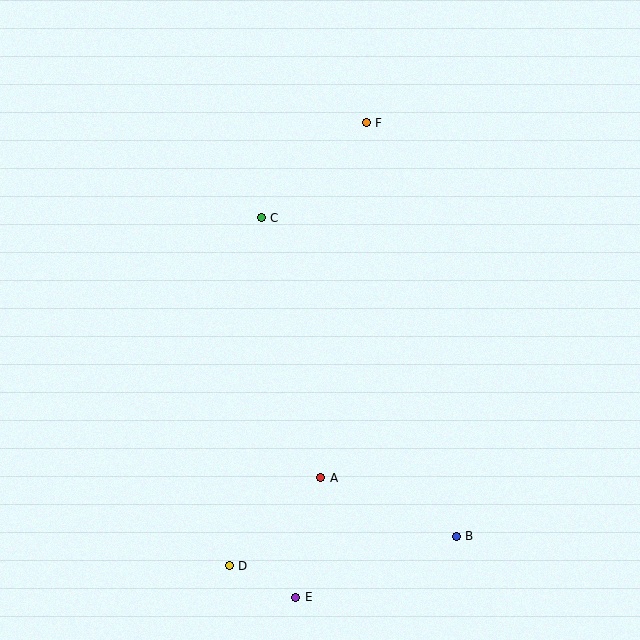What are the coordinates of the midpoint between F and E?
The midpoint between F and E is at (331, 360).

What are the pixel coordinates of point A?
Point A is at (321, 478).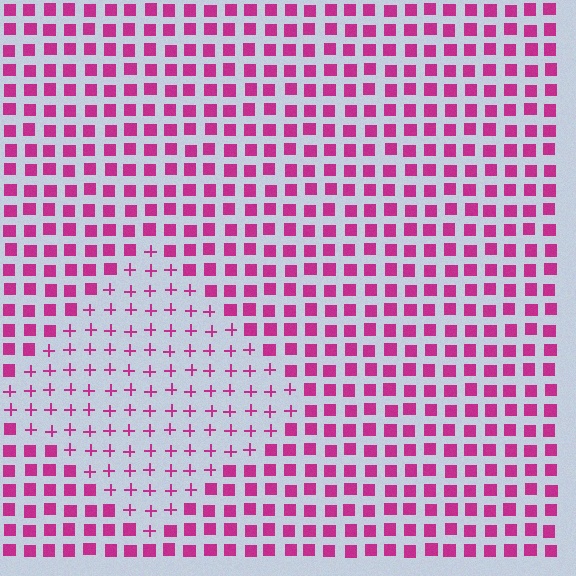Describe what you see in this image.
The image is filled with small magenta elements arranged in a uniform grid. A diamond-shaped region contains plus signs, while the surrounding area contains squares. The boundary is defined purely by the change in element shape.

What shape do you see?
I see a diamond.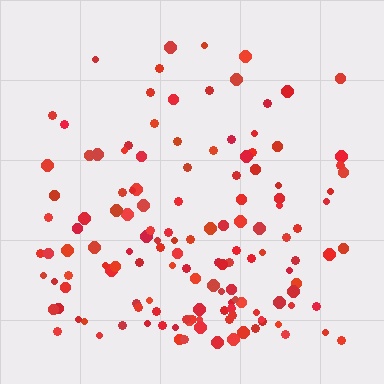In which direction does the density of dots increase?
From top to bottom, with the bottom side densest.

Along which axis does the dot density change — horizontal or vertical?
Vertical.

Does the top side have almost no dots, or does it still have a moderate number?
Still a moderate number, just noticeably fewer than the bottom.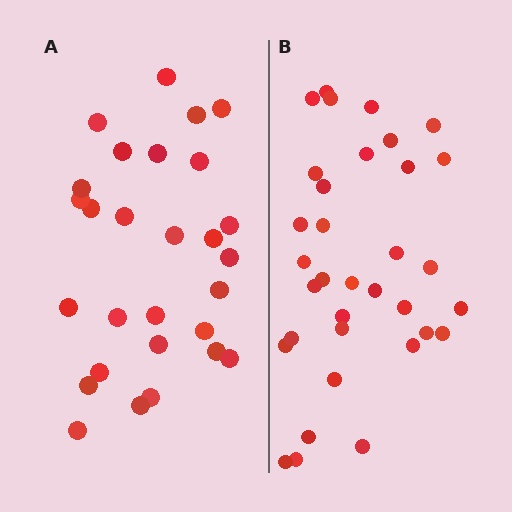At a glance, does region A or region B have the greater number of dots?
Region B (the right region) has more dots.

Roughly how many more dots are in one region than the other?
Region B has about 6 more dots than region A.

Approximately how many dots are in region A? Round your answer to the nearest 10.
About 30 dots. (The exact count is 28, which rounds to 30.)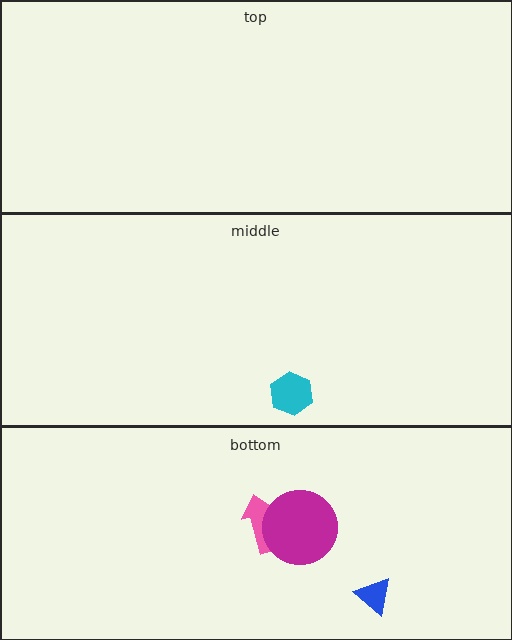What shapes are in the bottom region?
The blue triangle, the pink arrow, the magenta circle.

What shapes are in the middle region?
The cyan hexagon.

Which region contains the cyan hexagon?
The middle region.